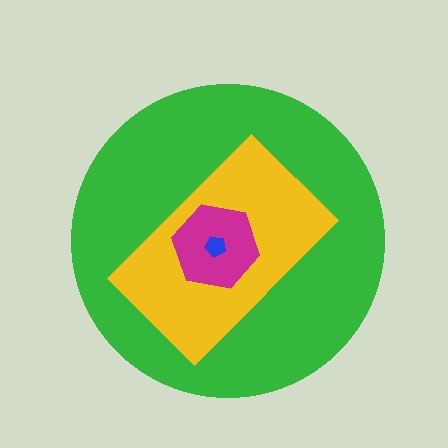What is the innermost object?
The blue pentagon.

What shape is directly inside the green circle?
The yellow rectangle.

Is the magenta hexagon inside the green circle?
Yes.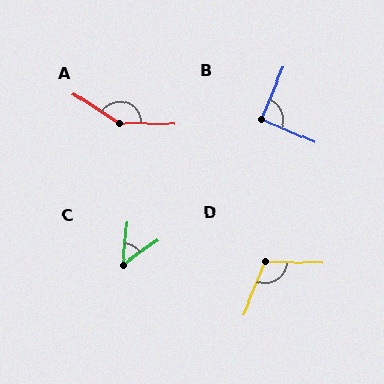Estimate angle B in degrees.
Approximately 91 degrees.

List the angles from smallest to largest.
C (50°), B (91°), D (110°), A (149°).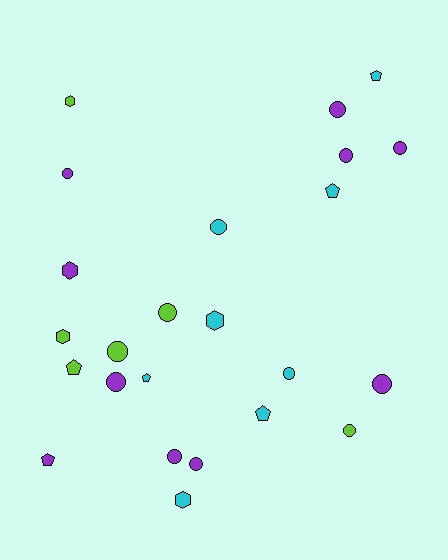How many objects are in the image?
There are 24 objects.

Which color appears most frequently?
Purple, with 10 objects.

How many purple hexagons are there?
There is 1 purple hexagon.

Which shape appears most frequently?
Circle, with 13 objects.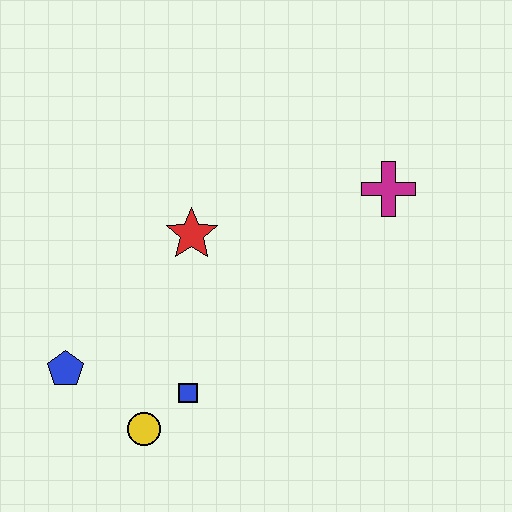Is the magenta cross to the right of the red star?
Yes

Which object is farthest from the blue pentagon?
The magenta cross is farthest from the blue pentagon.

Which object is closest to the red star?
The blue square is closest to the red star.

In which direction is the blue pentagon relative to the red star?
The blue pentagon is below the red star.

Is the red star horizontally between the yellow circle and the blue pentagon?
No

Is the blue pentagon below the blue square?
No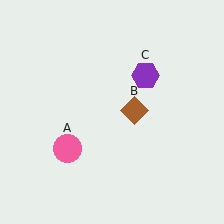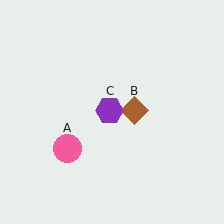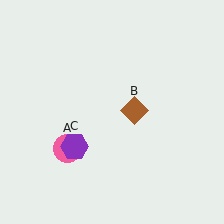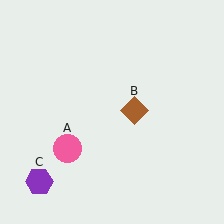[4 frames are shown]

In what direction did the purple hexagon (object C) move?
The purple hexagon (object C) moved down and to the left.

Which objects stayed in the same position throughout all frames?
Pink circle (object A) and brown diamond (object B) remained stationary.